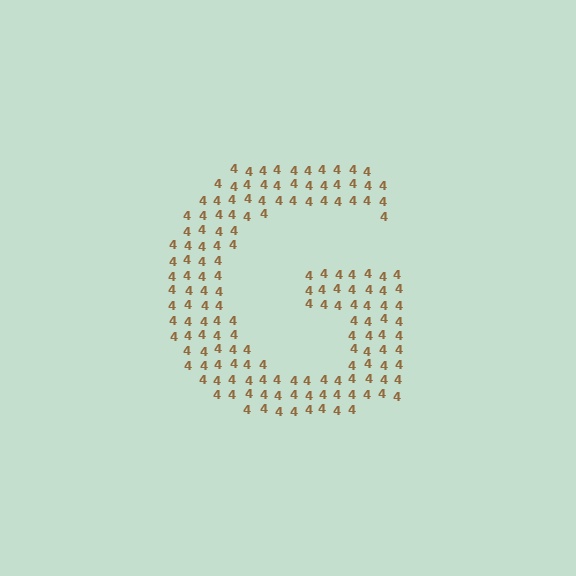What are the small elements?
The small elements are digit 4's.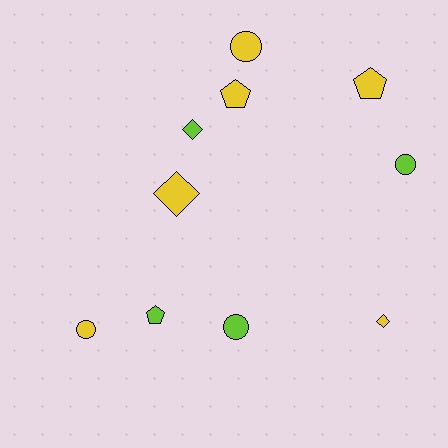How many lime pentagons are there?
There is 1 lime pentagon.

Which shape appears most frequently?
Circle, with 4 objects.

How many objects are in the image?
There are 10 objects.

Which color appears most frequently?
Yellow, with 6 objects.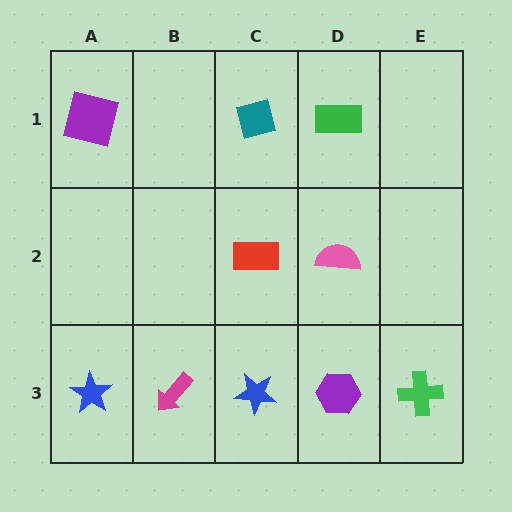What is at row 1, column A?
A purple square.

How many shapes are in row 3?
5 shapes.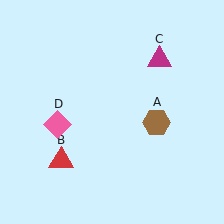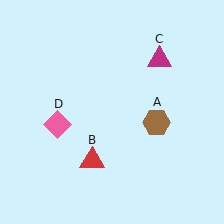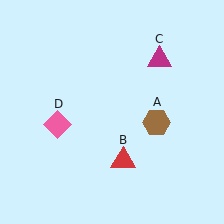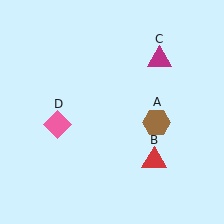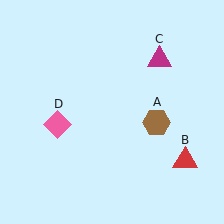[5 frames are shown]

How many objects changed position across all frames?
1 object changed position: red triangle (object B).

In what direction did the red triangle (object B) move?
The red triangle (object B) moved right.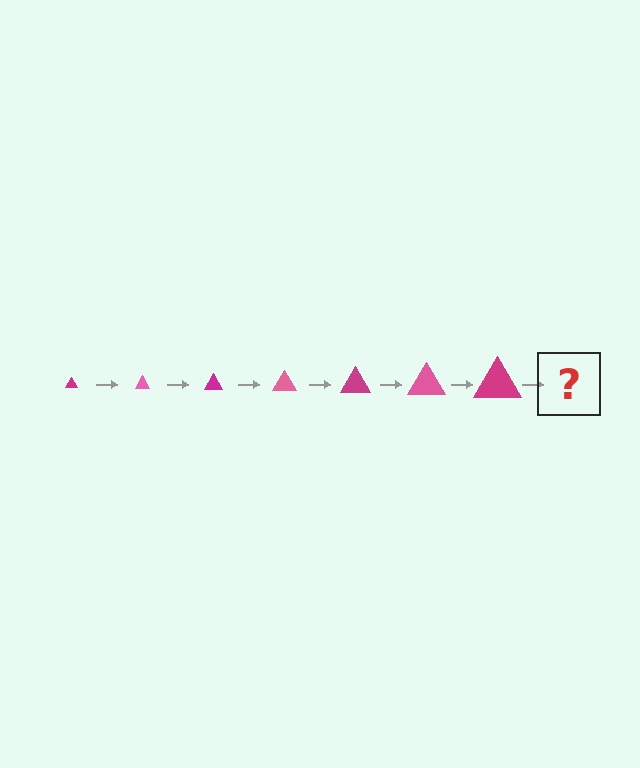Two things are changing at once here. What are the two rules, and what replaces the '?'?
The two rules are that the triangle grows larger each step and the color cycles through magenta and pink. The '?' should be a pink triangle, larger than the previous one.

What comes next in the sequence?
The next element should be a pink triangle, larger than the previous one.